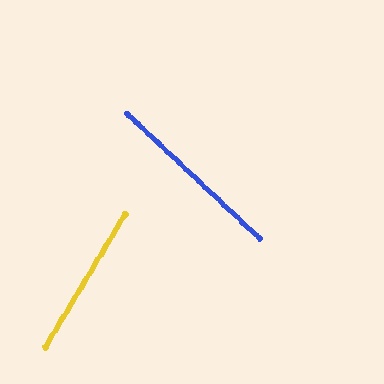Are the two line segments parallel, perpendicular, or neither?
Neither parallel nor perpendicular — they differ by about 78°.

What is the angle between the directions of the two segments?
Approximately 78 degrees.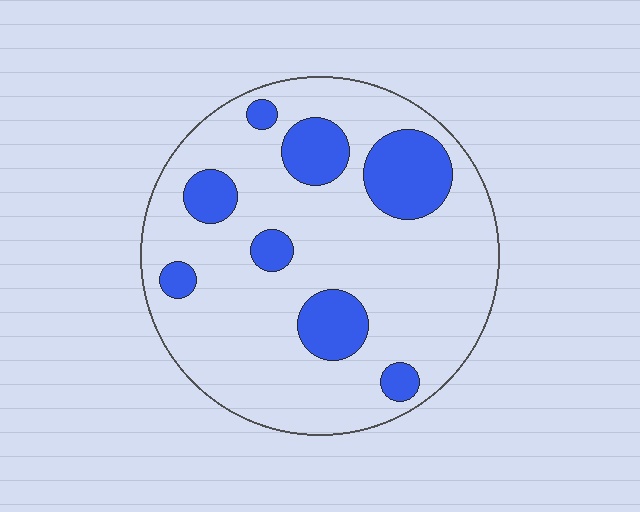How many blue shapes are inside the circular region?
8.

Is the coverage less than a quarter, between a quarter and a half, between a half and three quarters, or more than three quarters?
Less than a quarter.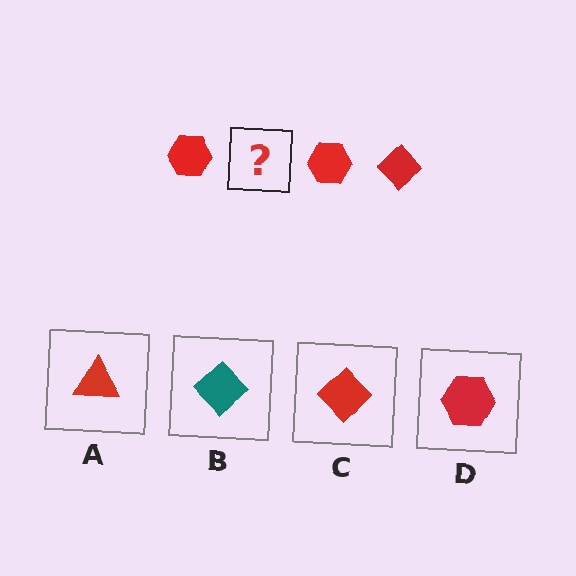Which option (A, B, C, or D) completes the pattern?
C.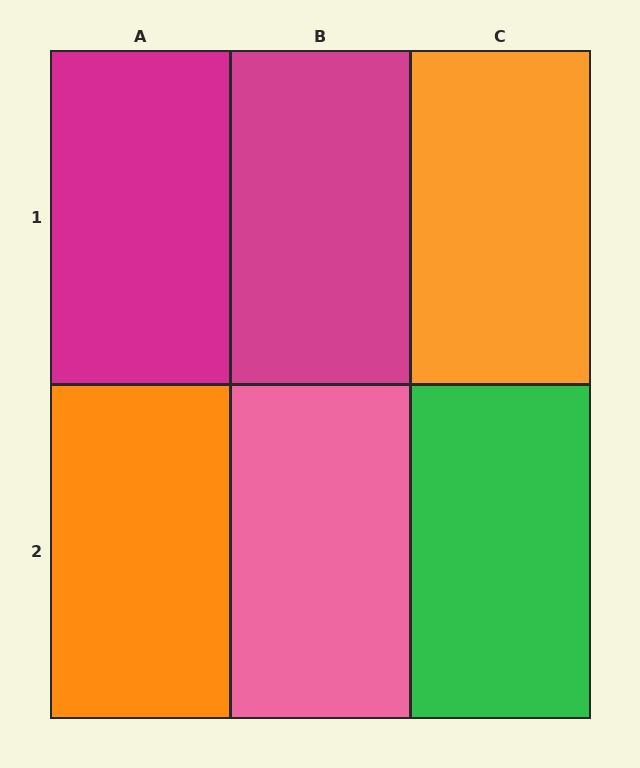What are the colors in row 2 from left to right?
Orange, pink, green.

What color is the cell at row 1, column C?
Orange.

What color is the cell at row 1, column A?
Magenta.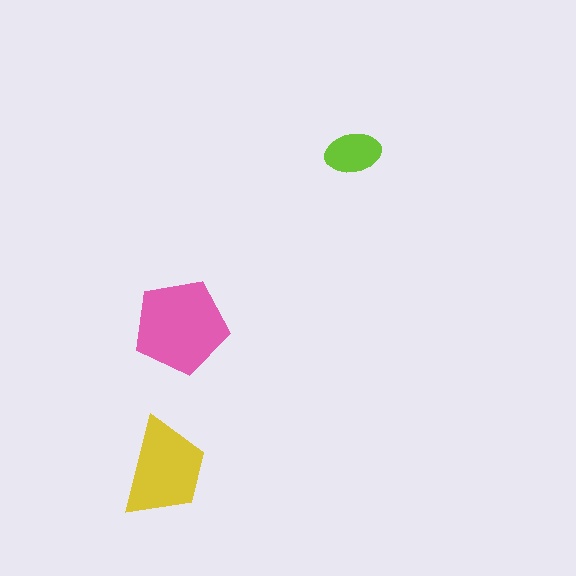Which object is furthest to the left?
The yellow trapezoid is leftmost.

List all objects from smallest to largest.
The lime ellipse, the yellow trapezoid, the pink pentagon.